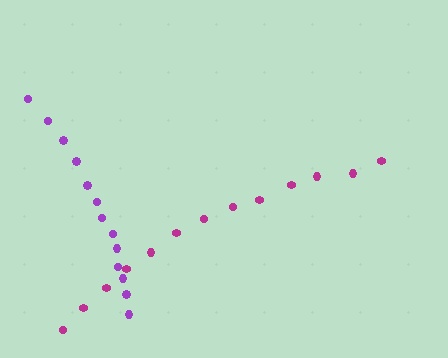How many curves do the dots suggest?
There are 2 distinct paths.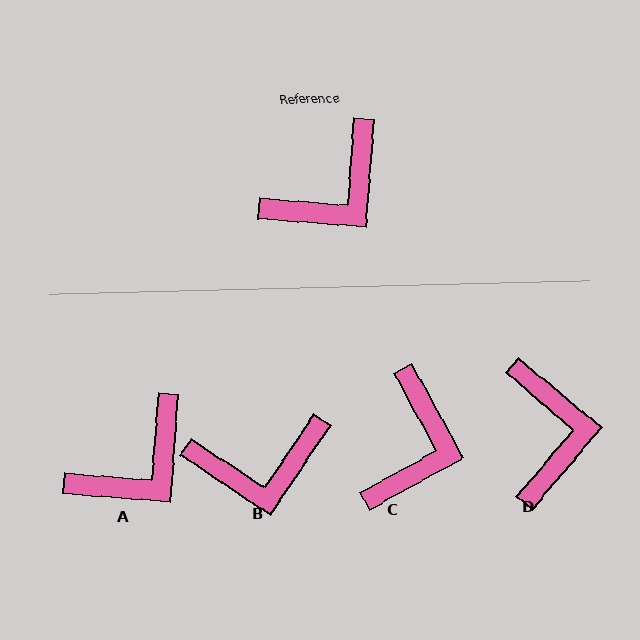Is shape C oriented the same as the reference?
No, it is off by about 33 degrees.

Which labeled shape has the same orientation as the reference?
A.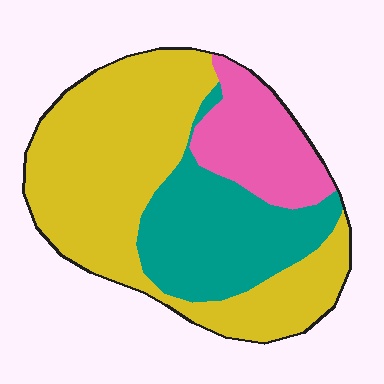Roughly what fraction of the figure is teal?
Teal covers around 25% of the figure.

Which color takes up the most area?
Yellow, at roughly 55%.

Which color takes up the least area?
Pink, at roughly 20%.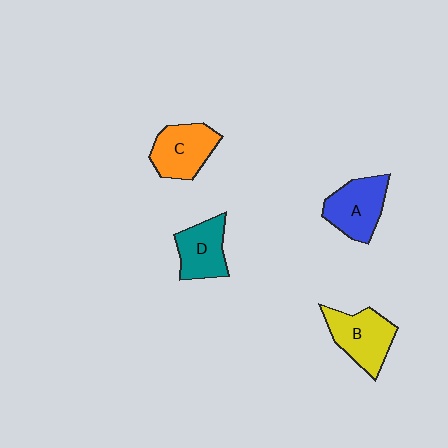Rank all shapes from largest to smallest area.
From largest to smallest: B (yellow), A (blue), C (orange), D (teal).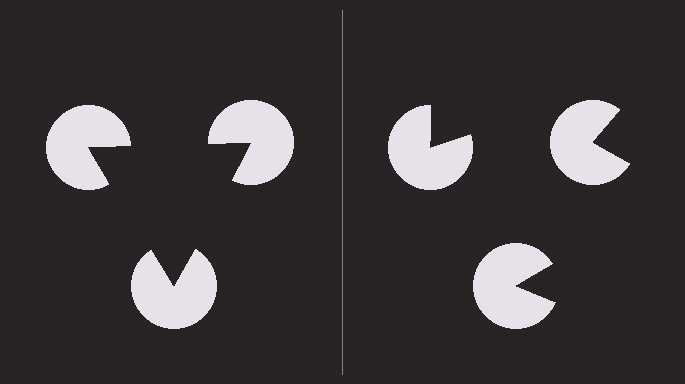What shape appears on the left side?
An illusory triangle.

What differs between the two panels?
The pac-man discs are positioned identically on both sides; only the wedge orientations differ. On the left they align to a triangle; on the right they are misaligned.